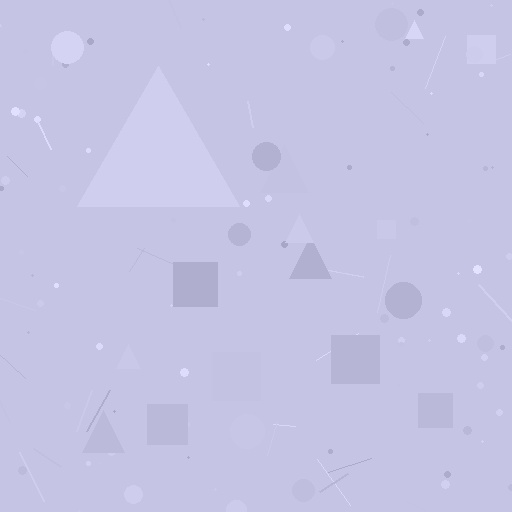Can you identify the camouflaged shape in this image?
The camouflaged shape is a triangle.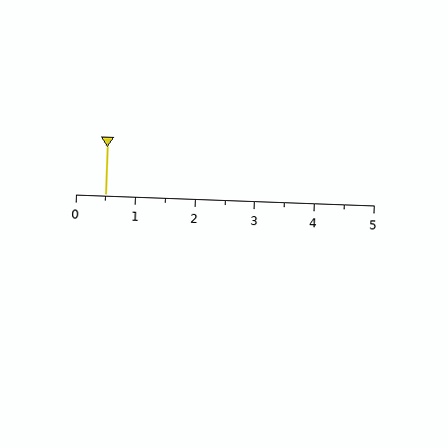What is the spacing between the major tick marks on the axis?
The major ticks are spaced 1 apart.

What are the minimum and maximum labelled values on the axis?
The axis runs from 0 to 5.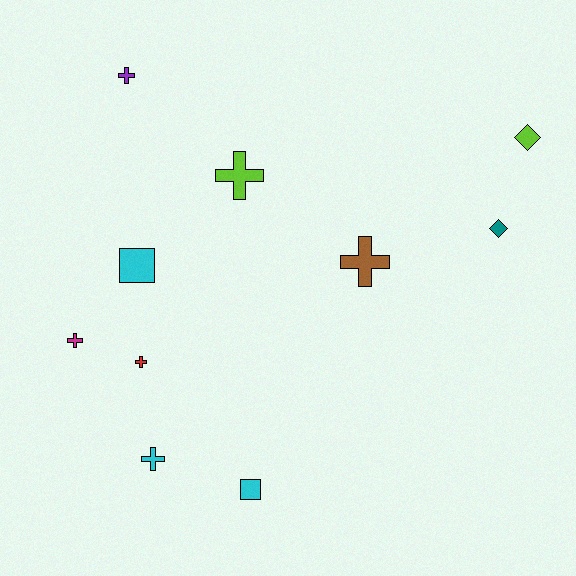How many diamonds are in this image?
There are 2 diamonds.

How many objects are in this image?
There are 10 objects.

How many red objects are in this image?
There is 1 red object.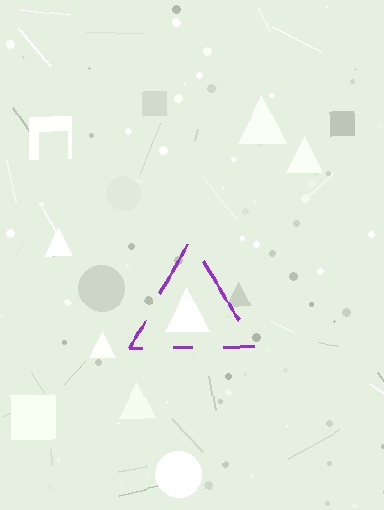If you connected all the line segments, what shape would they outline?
They would outline a triangle.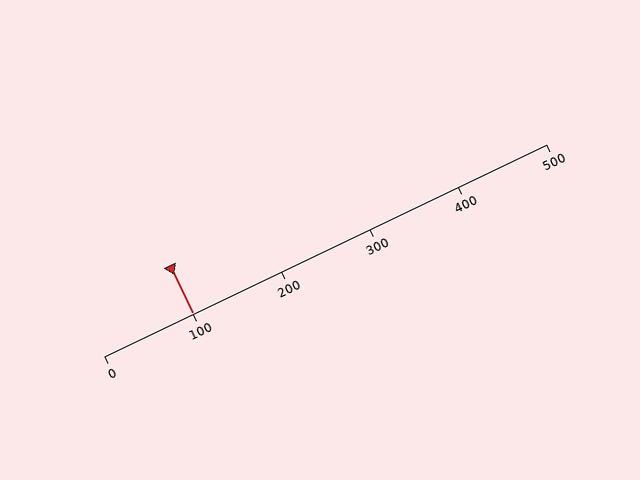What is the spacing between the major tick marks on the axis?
The major ticks are spaced 100 apart.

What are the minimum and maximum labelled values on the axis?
The axis runs from 0 to 500.